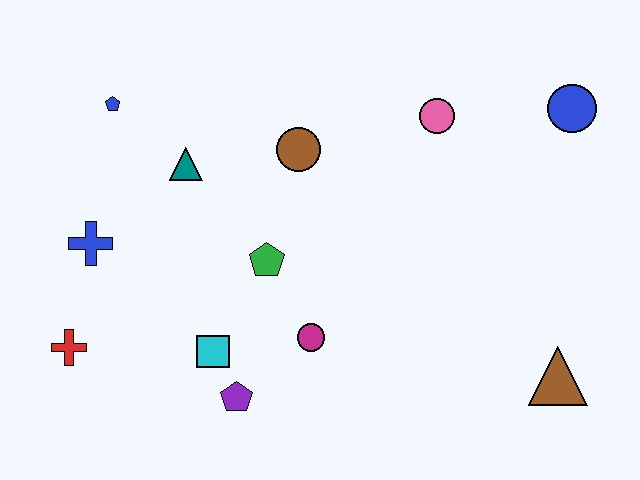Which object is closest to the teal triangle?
The blue pentagon is closest to the teal triangle.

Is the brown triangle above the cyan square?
No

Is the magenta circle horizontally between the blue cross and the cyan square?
No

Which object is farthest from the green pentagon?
The blue circle is farthest from the green pentagon.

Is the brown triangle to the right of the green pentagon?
Yes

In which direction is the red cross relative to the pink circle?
The red cross is to the left of the pink circle.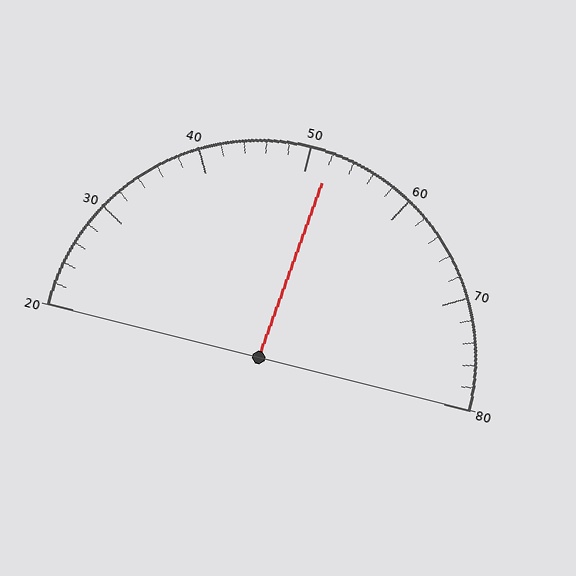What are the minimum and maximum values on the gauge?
The gauge ranges from 20 to 80.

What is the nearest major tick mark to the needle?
The nearest major tick mark is 50.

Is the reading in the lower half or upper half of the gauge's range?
The reading is in the upper half of the range (20 to 80).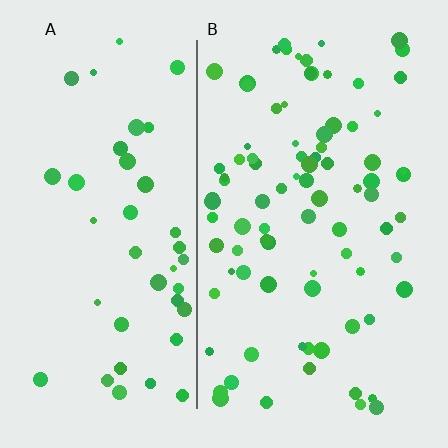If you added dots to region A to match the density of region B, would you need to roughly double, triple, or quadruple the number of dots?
Approximately double.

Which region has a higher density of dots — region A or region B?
B (the right).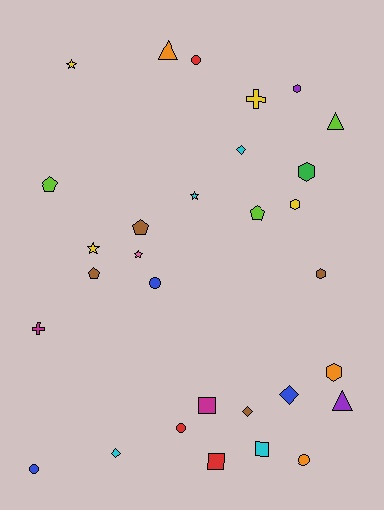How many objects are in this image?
There are 30 objects.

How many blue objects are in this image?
There are 3 blue objects.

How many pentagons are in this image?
There are 4 pentagons.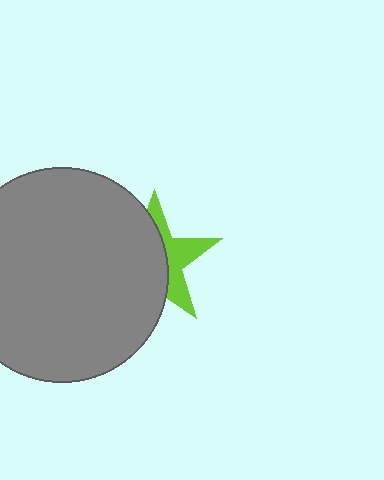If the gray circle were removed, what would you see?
You would see the complete lime star.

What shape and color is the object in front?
The object in front is a gray circle.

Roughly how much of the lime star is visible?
A small part of it is visible (roughly 39%).